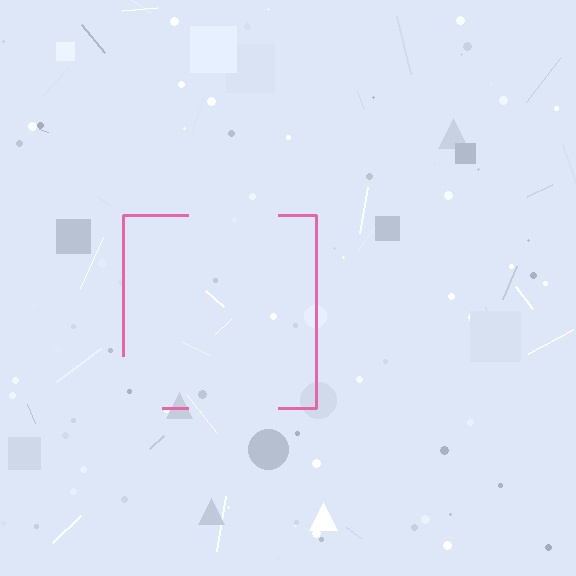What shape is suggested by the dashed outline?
The dashed outline suggests a square.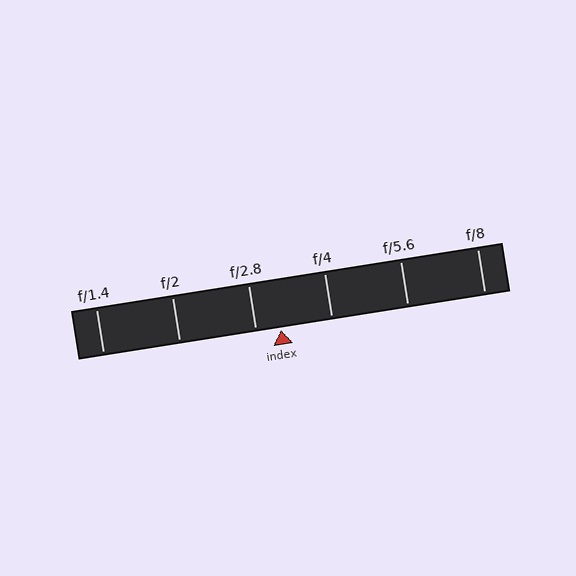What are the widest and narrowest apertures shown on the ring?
The widest aperture shown is f/1.4 and the narrowest is f/8.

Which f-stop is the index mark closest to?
The index mark is closest to f/2.8.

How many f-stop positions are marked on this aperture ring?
There are 6 f-stop positions marked.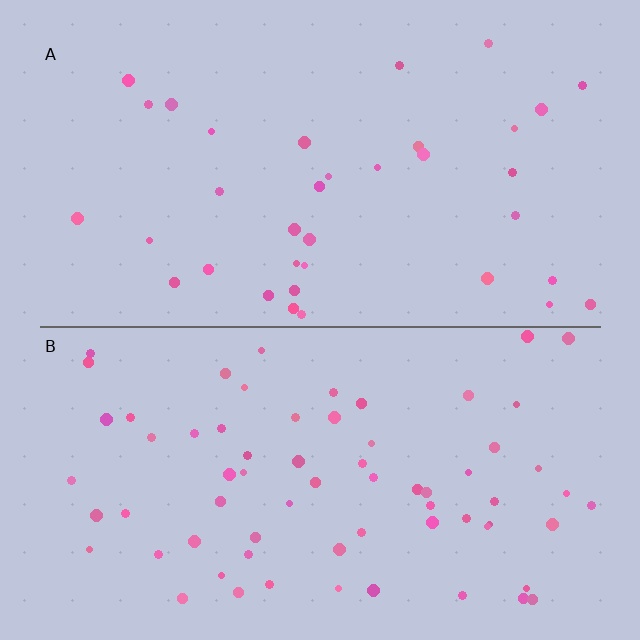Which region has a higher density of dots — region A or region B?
B (the bottom).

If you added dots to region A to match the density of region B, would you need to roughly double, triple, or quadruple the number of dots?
Approximately double.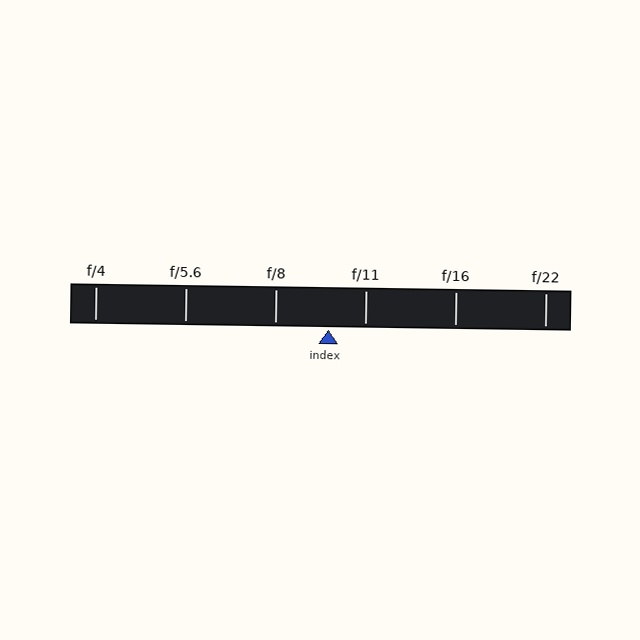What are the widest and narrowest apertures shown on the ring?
The widest aperture shown is f/4 and the narrowest is f/22.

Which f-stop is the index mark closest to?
The index mark is closest to f/11.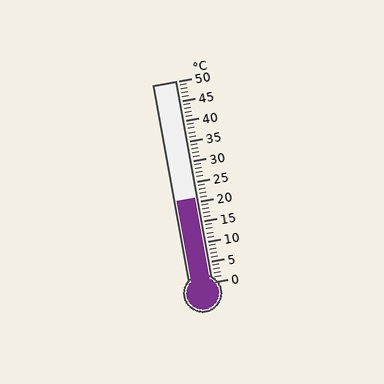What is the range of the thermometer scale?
The thermometer scale ranges from 0°C to 50°C.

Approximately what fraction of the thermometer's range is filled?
The thermometer is filled to approximately 40% of its range.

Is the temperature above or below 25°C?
The temperature is below 25°C.